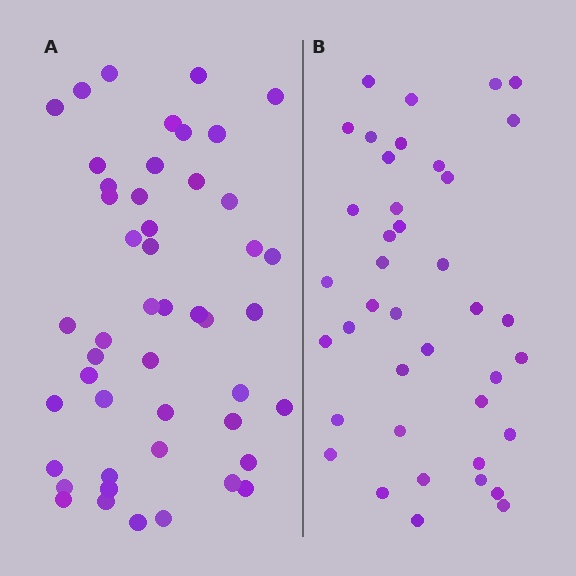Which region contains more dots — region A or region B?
Region A (the left region) has more dots.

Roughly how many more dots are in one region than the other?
Region A has roughly 8 or so more dots than region B.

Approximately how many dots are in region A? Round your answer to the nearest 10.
About 50 dots. (The exact count is 48, which rounds to 50.)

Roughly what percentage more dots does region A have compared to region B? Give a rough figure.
About 20% more.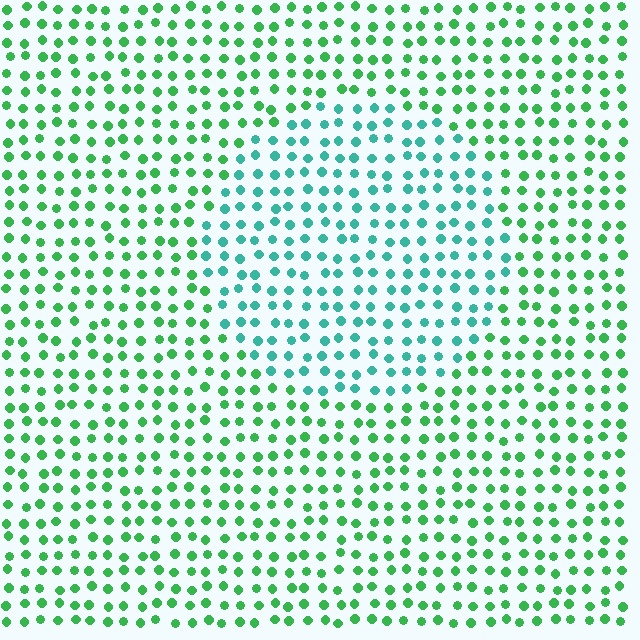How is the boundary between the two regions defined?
The boundary is defined purely by a slight shift in hue (about 39 degrees). Spacing, size, and orientation are identical on both sides.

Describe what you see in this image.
The image is filled with small green elements in a uniform arrangement. A circle-shaped region is visible where the elements are tinted to a slightly different hue, forming a subtle color boundary.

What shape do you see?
I see a circle.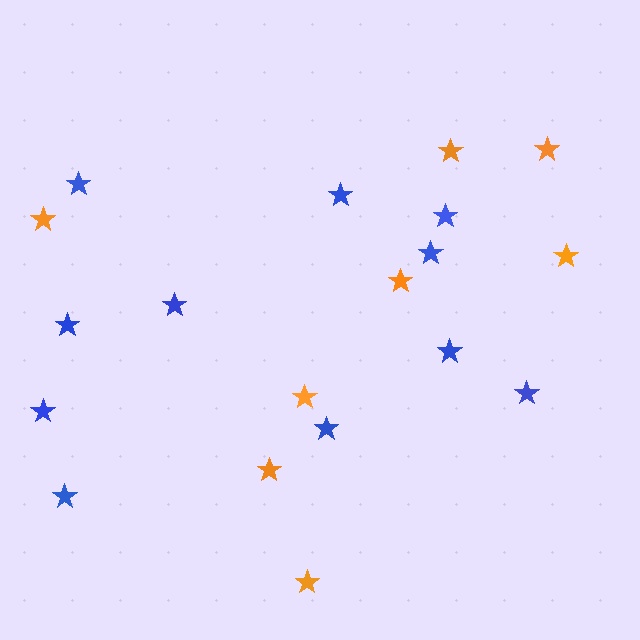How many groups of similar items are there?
There are 2 groups: one group of orange stars (8) and one group of blue stars (11).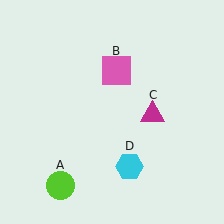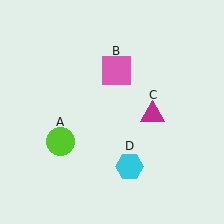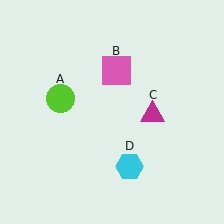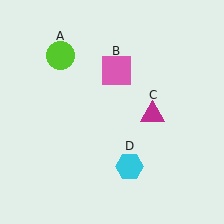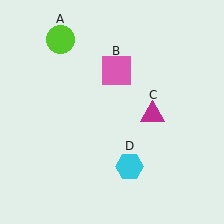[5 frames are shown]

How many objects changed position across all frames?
1 object changed position: lime circle (object A).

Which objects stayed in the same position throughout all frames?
Pink square (object B) and magenta triangle (object C) and cyan hexagon (object D) remained stationary.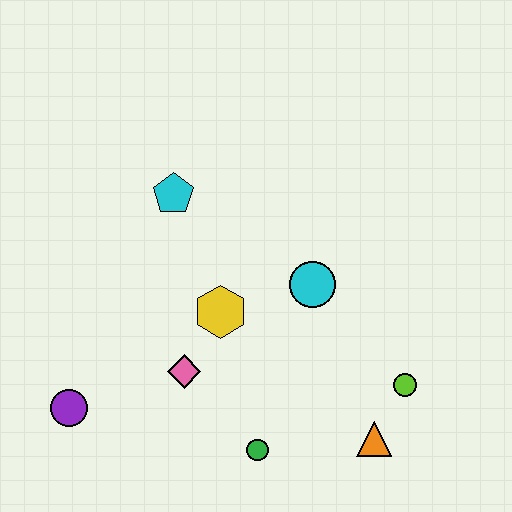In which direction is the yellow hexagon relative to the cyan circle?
The yellow hexagon is to the left of the cyan circle.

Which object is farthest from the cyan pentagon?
The orange triangle is farthest from the cyan pentagon.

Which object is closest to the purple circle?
The pink diamond is closest to the purple circle.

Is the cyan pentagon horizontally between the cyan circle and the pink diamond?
No